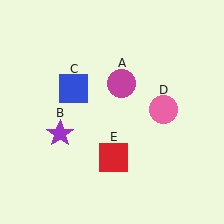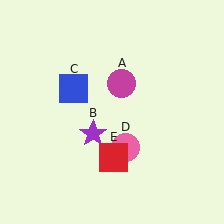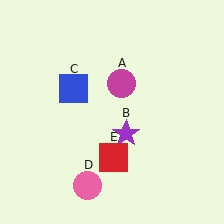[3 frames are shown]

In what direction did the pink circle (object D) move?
The pink circle (object D) moved down and to the left.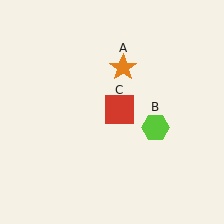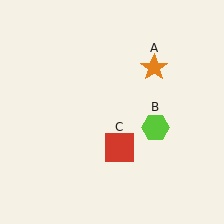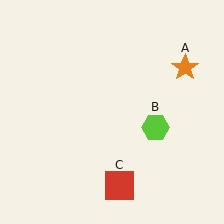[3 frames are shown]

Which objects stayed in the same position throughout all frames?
Lime hexagon (object B) remained stationary.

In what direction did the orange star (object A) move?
The orange star (object A) moved right.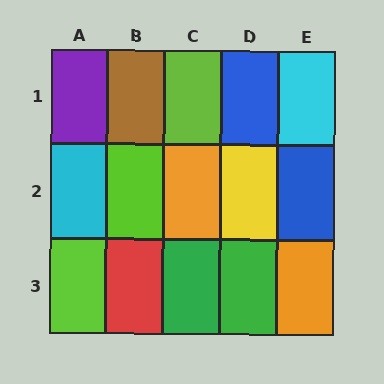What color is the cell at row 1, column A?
Purple.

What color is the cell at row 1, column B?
Brown.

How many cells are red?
1 cell is red.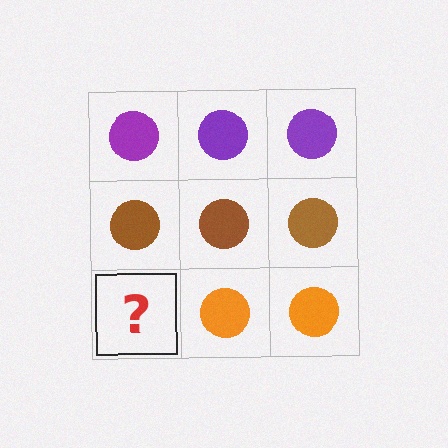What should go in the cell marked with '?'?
The missing cell should contain an orange circle.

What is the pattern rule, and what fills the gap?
The rule is that each row has a consistent color. The gap should be filled with an orange circle.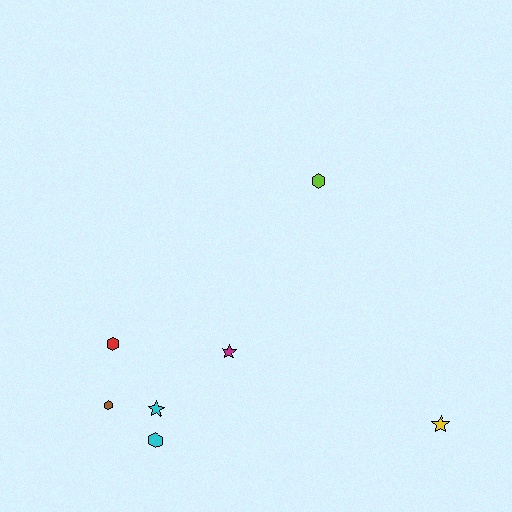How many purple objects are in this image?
There are no purple objects.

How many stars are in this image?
There are 3 stars.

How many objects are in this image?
There are 7 objects.